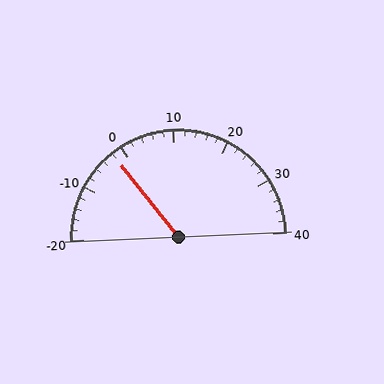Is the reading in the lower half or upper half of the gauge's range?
The reading is in the lower half of the range (-20 to 40).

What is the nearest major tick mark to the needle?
The nearest major tick mark is 0.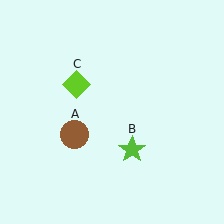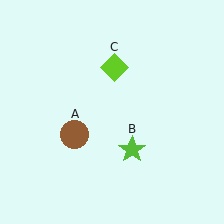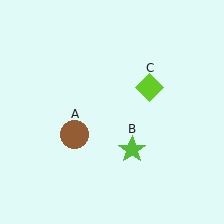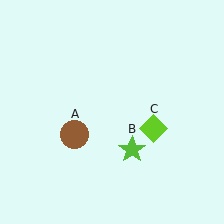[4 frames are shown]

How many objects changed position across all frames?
1 object changed position: lime diamond (object C).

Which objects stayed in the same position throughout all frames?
Brown circle (object A) and lime star (object B) remained stationary.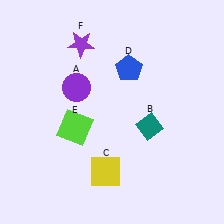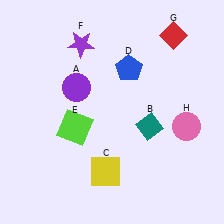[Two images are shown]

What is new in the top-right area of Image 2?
A red diamond (G) was added in the top-right area of Image 2.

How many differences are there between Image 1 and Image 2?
There are 2 differences between the two images.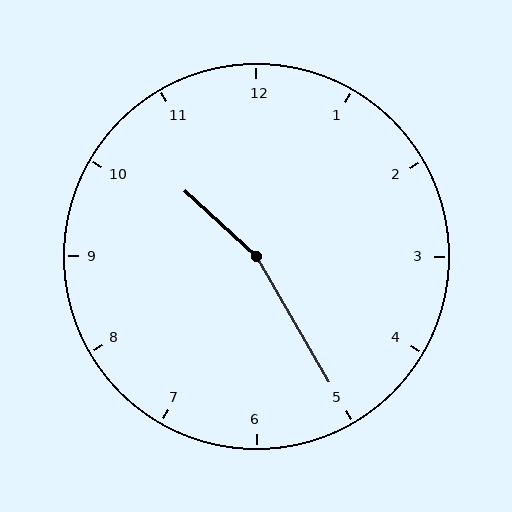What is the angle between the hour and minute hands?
Approximately 162 degrees.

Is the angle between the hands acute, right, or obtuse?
It is obtuse.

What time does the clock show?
10:25.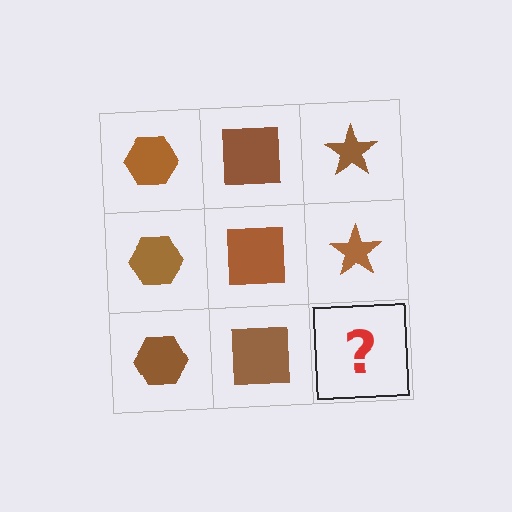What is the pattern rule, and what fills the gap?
The rule is that each column has a consistent shape. The gap should be filled with a brown star.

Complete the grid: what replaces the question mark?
The question mark should be replaced with a brown star.